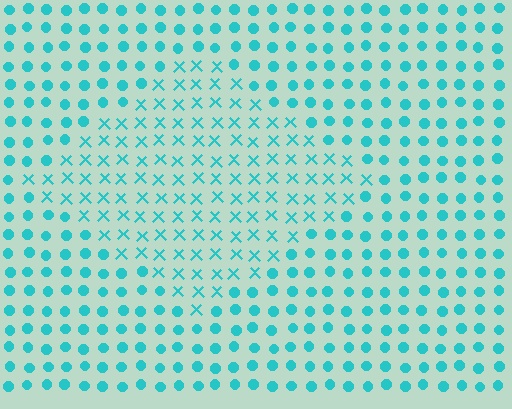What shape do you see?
I see a diamond.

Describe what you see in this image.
The image is filled with small cyan elements arranged in a uniform grid. A diamond-shaped region contains X marks, while the surrounding area contains circles. The boundary is defined purely by the change in element shape.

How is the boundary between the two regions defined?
The boundary is defined by a change in element shape: X marks inside vs. circles outside. All elements share the same color and spacing.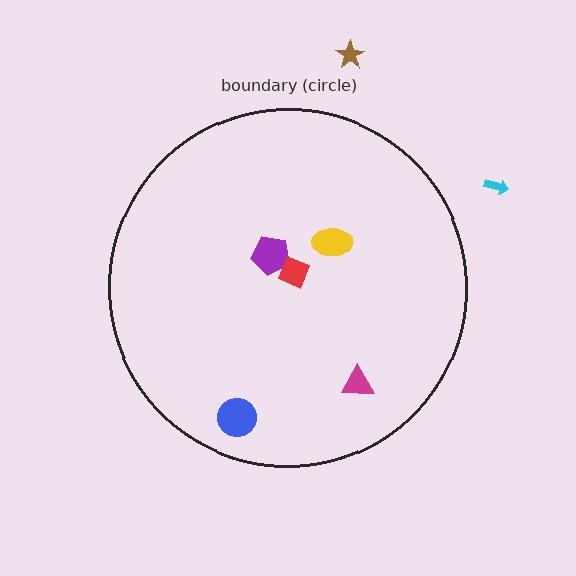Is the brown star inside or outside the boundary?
Outside.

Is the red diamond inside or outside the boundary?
Inside.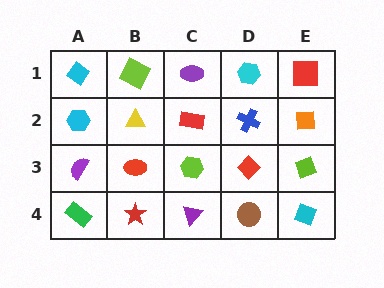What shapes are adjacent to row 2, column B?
A lime square (row 1, column B), a red ellipse (row 3, column B), a cyan hexagon (row 2, column A), a red rectangle (row 2, column C).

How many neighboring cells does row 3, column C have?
4.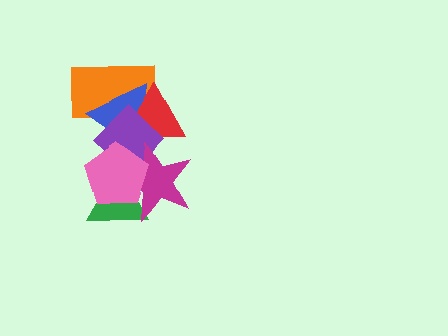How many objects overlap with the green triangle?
2 objects overlap with the green triangle.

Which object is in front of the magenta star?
The pink pentagon is in front of the magenta star.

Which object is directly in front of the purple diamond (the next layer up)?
The magenta star is directly in front of the purple diamond.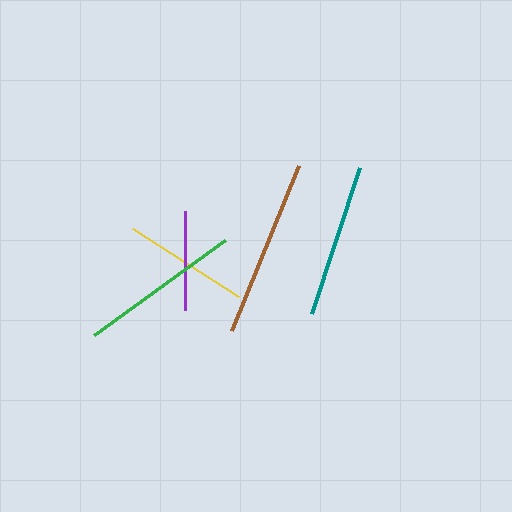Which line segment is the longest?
The brown line is the longest at approximately 178 pixels.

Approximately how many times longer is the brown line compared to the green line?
The brown line is approximately 1.1 times the length of the green line.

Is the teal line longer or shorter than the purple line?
The teal line is longer than the purple line.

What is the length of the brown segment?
The brown segment is approximately 178 pixels long.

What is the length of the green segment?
The green segment is approximately 161 pixels long.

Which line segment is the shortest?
The purple line is the shortest at approximately 99 pixels.